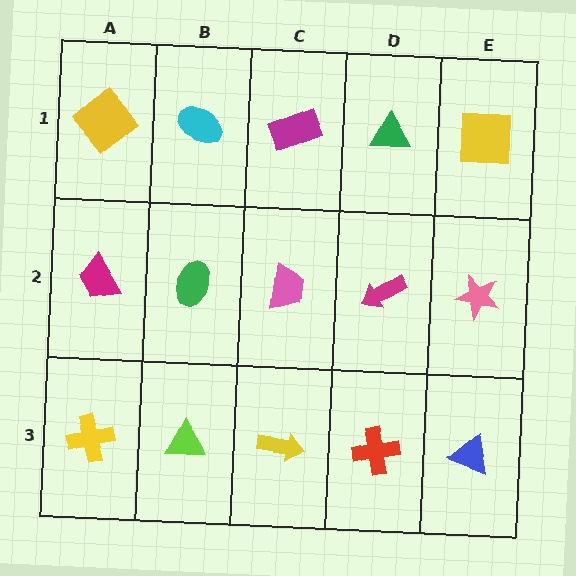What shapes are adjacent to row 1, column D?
A magenta arrow (row 2, column D), a magenta rectangle (row 1, column C), a yellow square (row 1, column E).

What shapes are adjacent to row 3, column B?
A green ellipse (row 2, column B), a yellow cross (row 3, column A), a yellow arrow (row 3, column C).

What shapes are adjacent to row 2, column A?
A yellow diamond (row 1, column A), a yellow cross (row 3, column A), a green ellipse (row 2, column B).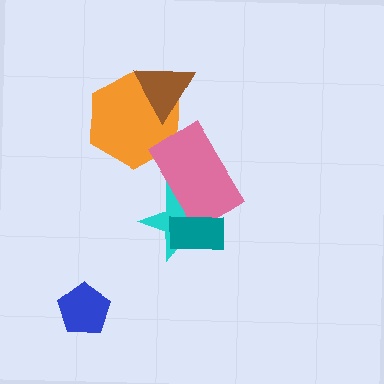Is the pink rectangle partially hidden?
Yes, it is partially covered by another shape.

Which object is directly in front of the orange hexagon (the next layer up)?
The brown triangle is directly in front of the orange hexagon.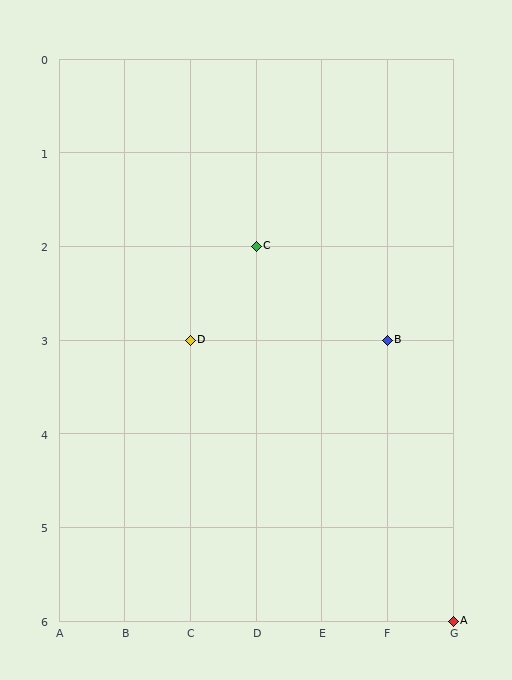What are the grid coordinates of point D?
Point D is at grid coordinates (C, 3).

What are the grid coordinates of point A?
Point A is at grid coordinates (G, 6).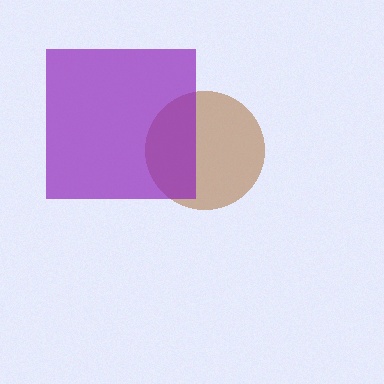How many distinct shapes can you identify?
There are 2 distinct shapes: a brown circle, a purple square.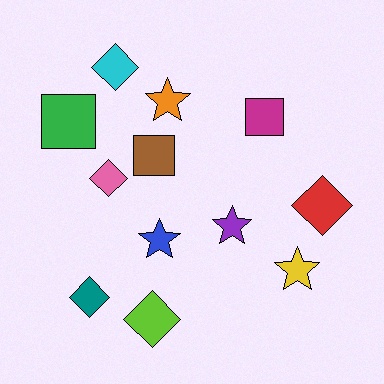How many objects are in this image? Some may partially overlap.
There are 12 objects.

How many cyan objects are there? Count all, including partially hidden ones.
There is 1 cyan object.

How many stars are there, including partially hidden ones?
There are 4 stars.